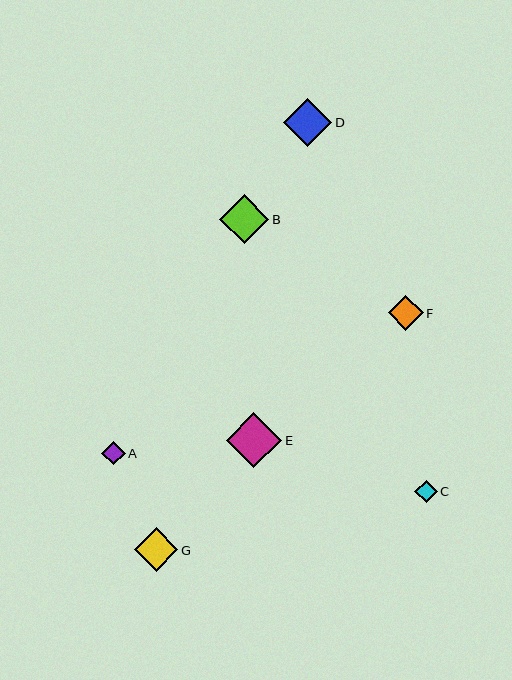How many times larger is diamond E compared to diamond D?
Diamond E is approximately 1.2 times the size of diamond D.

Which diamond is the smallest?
Diamond C is the smallest with a size of approximately 23 pixels.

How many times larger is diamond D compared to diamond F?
Diamond D is approximately 1.4 times the size of diamond F.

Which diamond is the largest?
Diamond E is the largest with a size of approximately 56 pixels.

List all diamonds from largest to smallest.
From largest to smallest: E, B, D, G, F, A, C.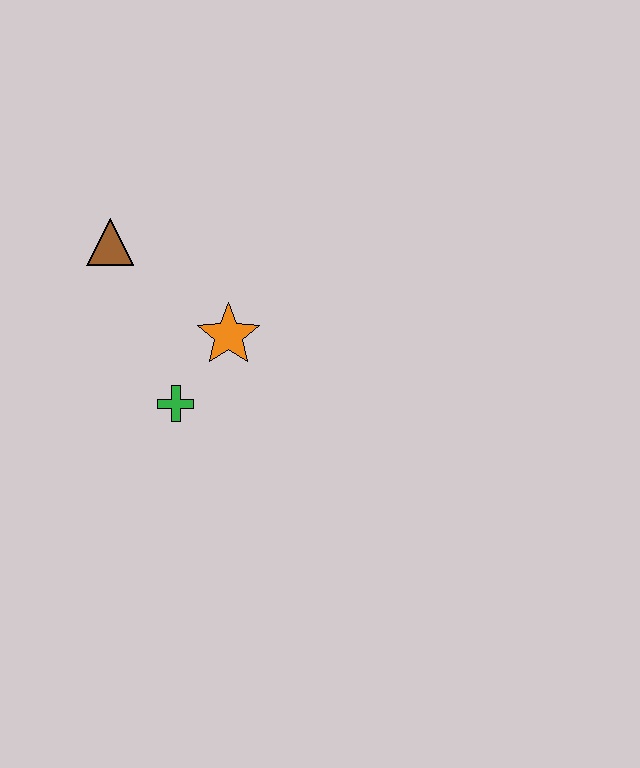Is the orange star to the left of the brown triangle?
No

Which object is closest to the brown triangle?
The orange star is closest to the brown triangle.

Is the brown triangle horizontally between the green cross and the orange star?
No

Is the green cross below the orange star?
Yes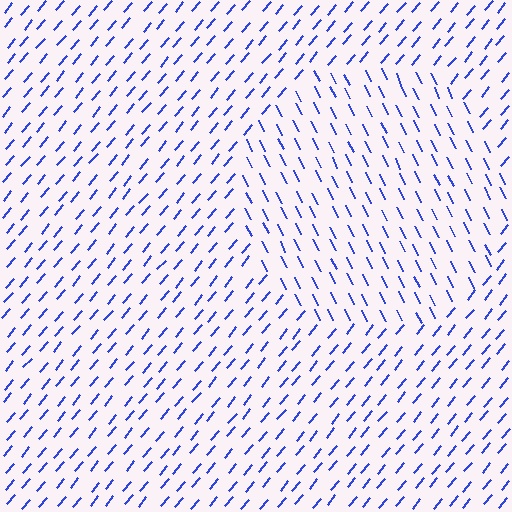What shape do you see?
I see a circle.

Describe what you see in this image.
The image is filled with small blue line segments. A circle region in the image has lines oriented differently from the surrounding lines, creating a visible texture boundary.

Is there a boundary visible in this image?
Yes, there is a texture boundary formed by a change in line orientation.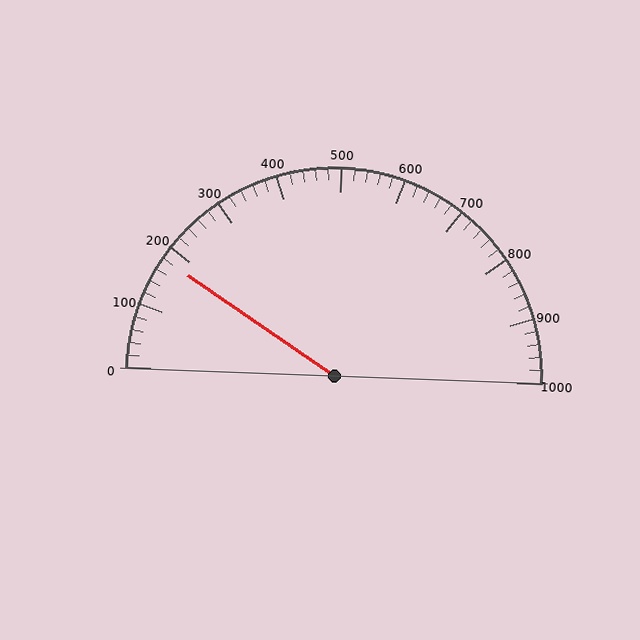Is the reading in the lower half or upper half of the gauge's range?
The reading is in the lower half of the range (0 to 1000).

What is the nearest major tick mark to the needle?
The nearest major tick mark is 200.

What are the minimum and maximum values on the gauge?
The gauge ranges from 0 to 1000.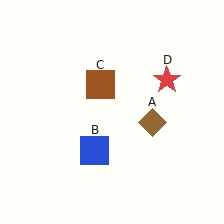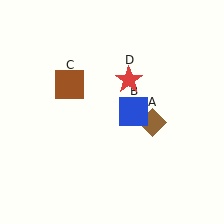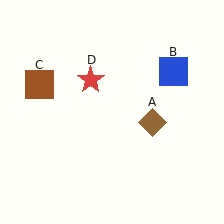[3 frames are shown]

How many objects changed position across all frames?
3 objects changed position: blue square (object B), brown square (object C), red star (object D).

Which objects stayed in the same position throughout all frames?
Brown diamond (object A) remained stationary.